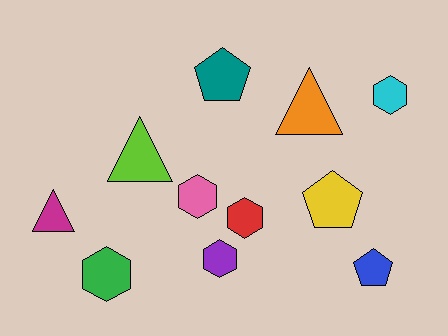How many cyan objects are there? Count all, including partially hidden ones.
There is 1 cyan object.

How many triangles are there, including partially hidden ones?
There are 3 triangles.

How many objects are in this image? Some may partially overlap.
There are 11 objects.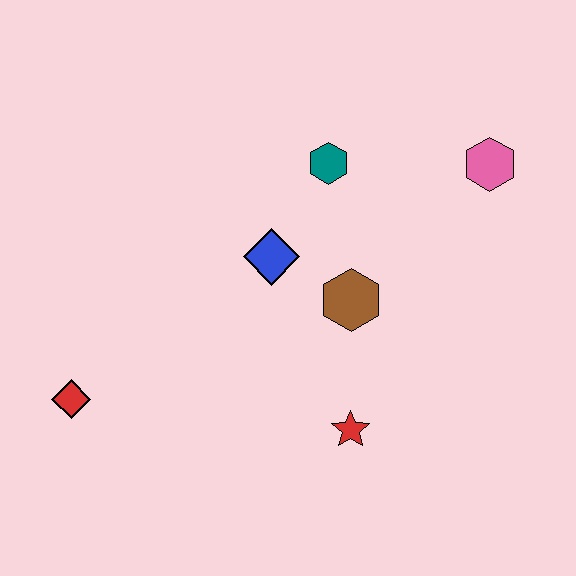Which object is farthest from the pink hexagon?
The red diamond is farthest from the pink hexagon.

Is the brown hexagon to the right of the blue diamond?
Yes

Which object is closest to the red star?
The brown hexagon is closest to the red star.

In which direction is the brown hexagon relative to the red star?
The brown hexagon is above the red star.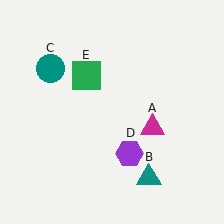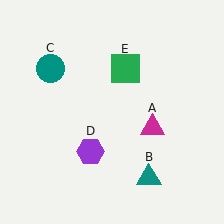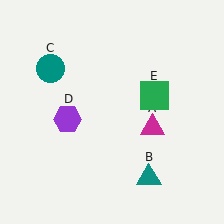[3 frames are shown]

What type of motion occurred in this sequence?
The purple hexagon (object D), green square (object E) rotated clockwise around the center of the scene.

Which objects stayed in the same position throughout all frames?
Magenta triangle (object A) and teal triangle (object B) and teal circle (object C) remained stationary.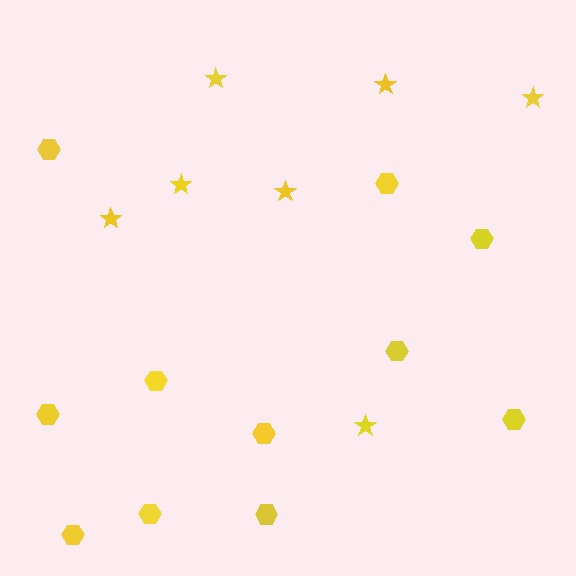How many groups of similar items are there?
There are 2 groups: one group of hexagons (11) and one group of stars (7).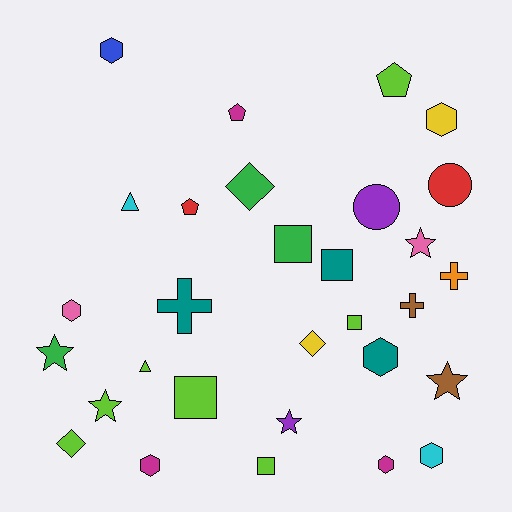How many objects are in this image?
There are 30 objects.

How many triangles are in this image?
There are 2 triangles.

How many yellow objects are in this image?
There are 2 yellow objects.